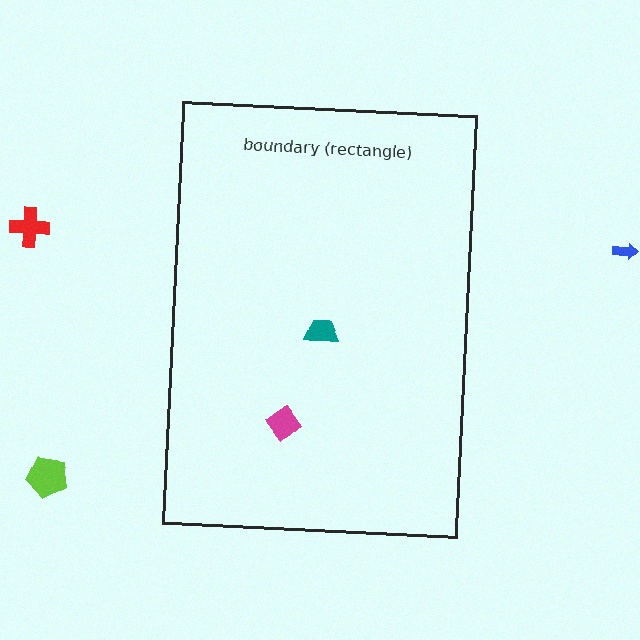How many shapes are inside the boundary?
2 inside, 3 outside.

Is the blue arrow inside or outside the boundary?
Outside.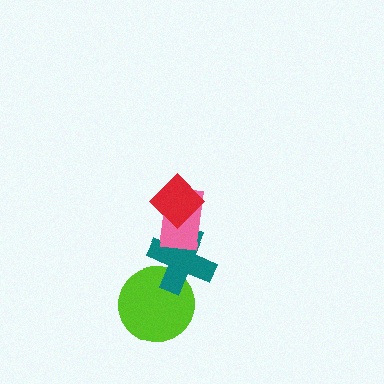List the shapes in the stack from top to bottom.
From top to bottom: the red diamond, the pink rectangle, the teal cross, the lime circle.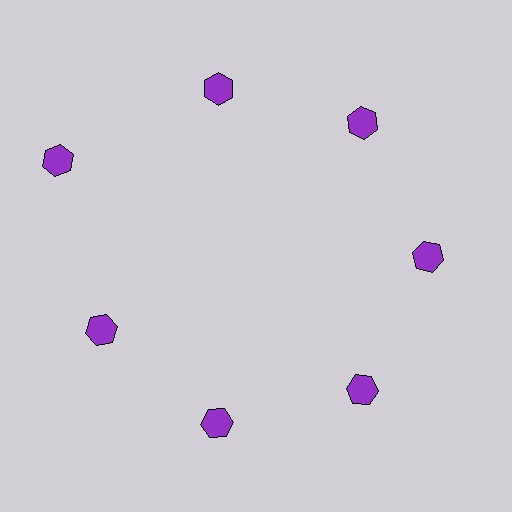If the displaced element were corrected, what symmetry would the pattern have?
It would have 7-fold rotational symmetry — the pattern would map onto itself every 51 degrees.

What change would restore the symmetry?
The symmetry would be restored by moving it inward, back onto the ring so that all 7 hexagons sit at equal angles and equal distance from the center.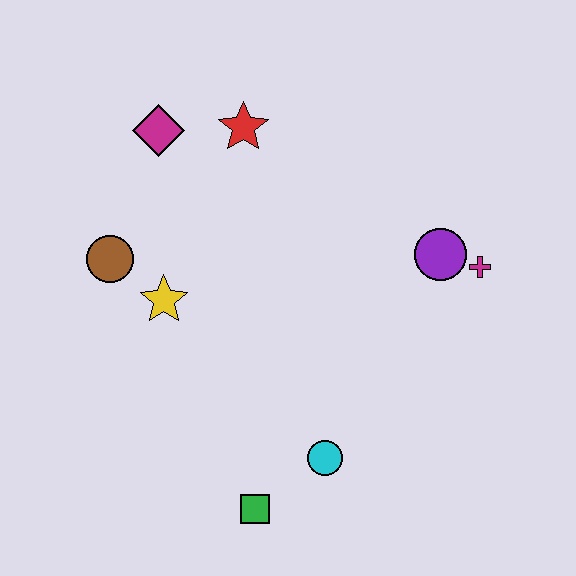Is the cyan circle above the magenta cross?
No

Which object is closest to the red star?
The magenta diamond is closest to the red star.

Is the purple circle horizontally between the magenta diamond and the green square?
No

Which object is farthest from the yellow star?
The magenta cross is farthest from the yellow star.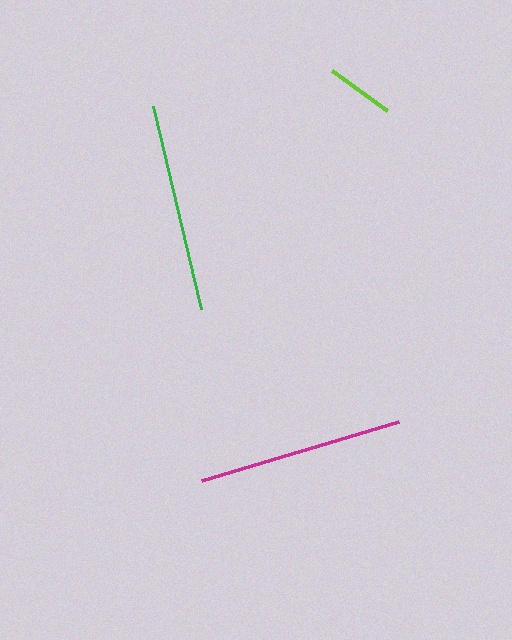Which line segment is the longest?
The green line is the longest at approximately 208 pixels.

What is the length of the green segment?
The green segment is approximately 208 pixels long.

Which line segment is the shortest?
The lime line is the shortest at approximately 68 pixels.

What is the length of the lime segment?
The lime segment is approximately 68 pixels long.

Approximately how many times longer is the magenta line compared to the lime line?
The magenta line is approximately 3.0 times the length of the lime line.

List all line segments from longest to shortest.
From longest to shortest: green, magenta, lime.